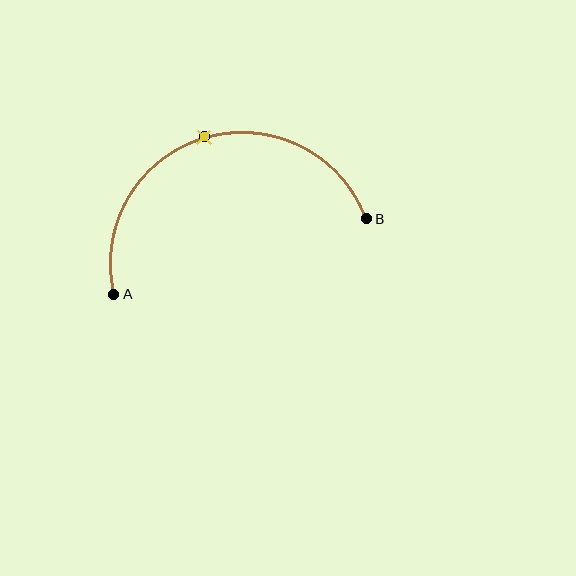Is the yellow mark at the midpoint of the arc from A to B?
Yes. The yellow mark lies on the arc at equal arc-length from both A and B — it is the arc midpoint.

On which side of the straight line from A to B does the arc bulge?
The arc bulges above the straight line connecting A and B.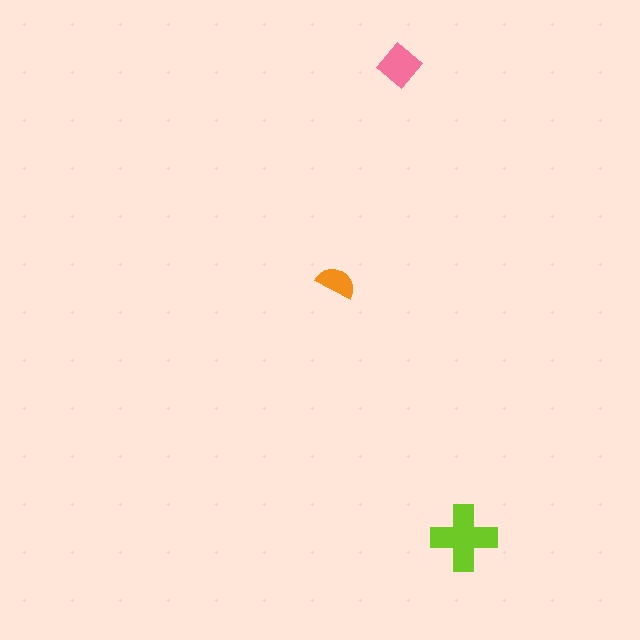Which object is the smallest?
The orange semicircle.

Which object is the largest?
The lime cross.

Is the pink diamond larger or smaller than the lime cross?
Smaller.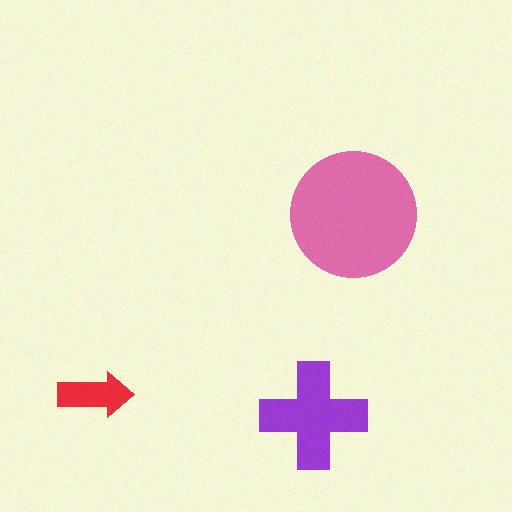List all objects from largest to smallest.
The pink circle, the purple cross, the red arrow.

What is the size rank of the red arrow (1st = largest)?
3rd.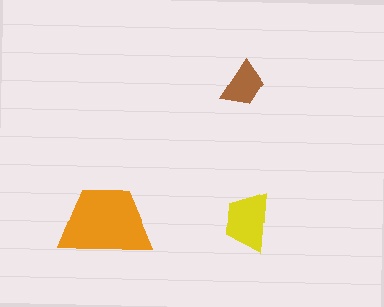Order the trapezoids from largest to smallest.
the orange one, the yellow one, the brown one.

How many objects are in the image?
There are 3 objects in the image.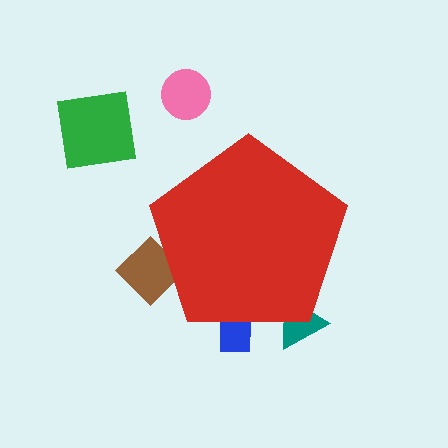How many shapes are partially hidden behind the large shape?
3 shapes are partially hidden.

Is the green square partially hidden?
No, the green square is fully visible.